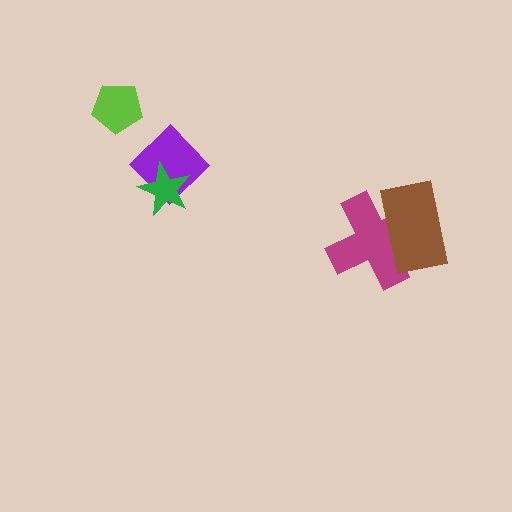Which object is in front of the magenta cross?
The brown rectangle is in front of the magenta cross.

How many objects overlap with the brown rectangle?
1 object overlaps with the brown rectangle.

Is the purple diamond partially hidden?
Yes, it is partially covered by another shape.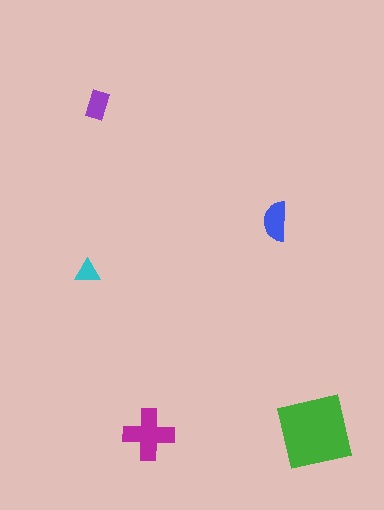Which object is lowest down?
The magenta cross is bottommost.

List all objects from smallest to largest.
The cyan triangle, the purple rectangle, the blue semicircle, the magenta cross, the green square.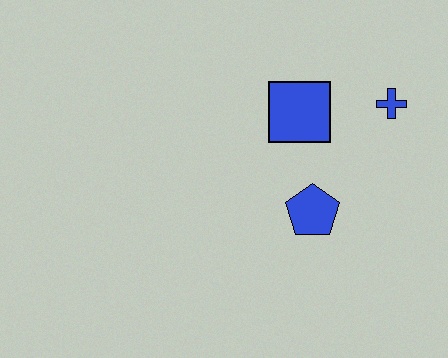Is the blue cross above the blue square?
Yes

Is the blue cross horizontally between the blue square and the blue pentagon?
No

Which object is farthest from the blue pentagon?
The blue cross is farthest from the blue pentagon.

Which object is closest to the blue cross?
The blue square is closest to the blue cross.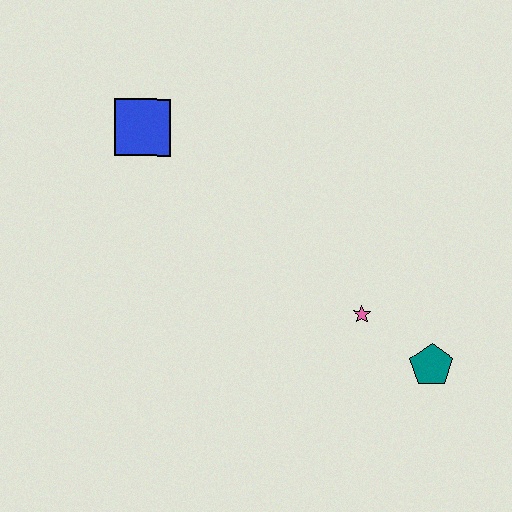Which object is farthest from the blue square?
The teal pentagon is farthest from the blue square.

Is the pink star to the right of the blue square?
Yes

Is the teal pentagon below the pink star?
Yes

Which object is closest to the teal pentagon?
The pink star is closest to the teal pentagon.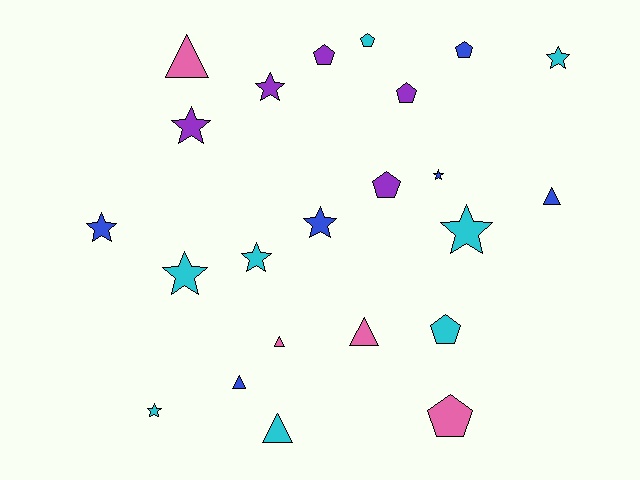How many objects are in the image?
There are 23 objects.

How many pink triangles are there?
There are 3 pink triangles.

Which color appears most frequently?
Cyan, with 8 objects.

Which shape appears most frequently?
Star, with 10 objects.